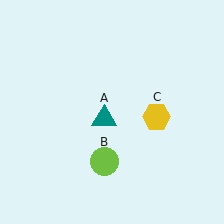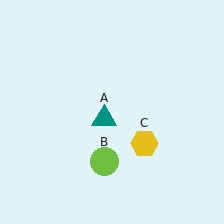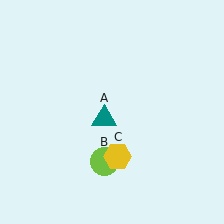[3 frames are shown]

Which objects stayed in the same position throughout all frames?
Teal triangle (object A) and lime circle (object B) remained stationary.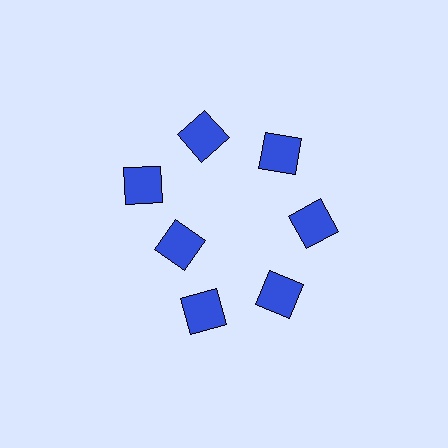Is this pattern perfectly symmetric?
No. The 7 blue squares are arranged in a ring, but one element near the 8 o'clock position is pulled inward toward the center, breaking the 7-fold rotational symmetry.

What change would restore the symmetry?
The symmetry would be restored by moving it outward, back onto the ring so that all 7 squares sit at equal angles and equal distance from the center.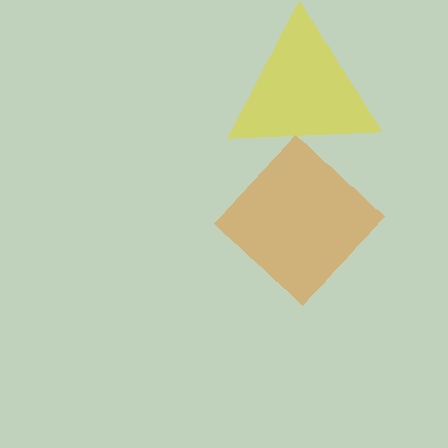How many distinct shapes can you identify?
There are 2 distinct shapes: an orange diamond, a yellow triangle.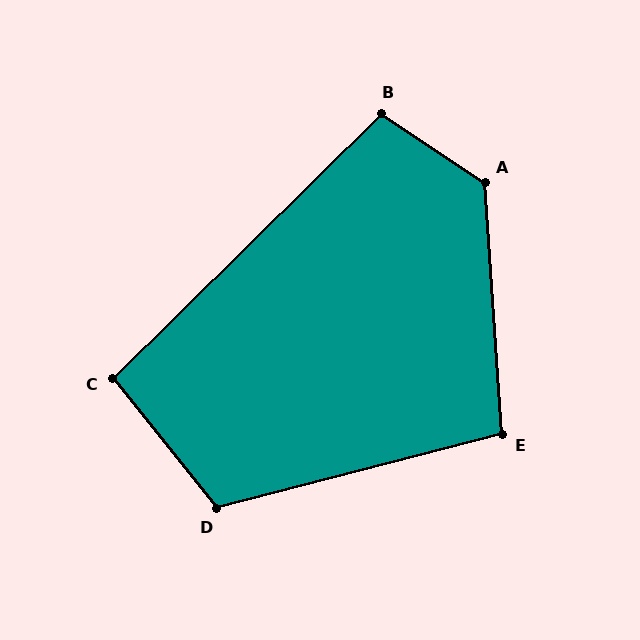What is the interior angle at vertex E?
Approximately 101 degrees (obtuse).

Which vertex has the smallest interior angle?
C, at approximately 96 degrees.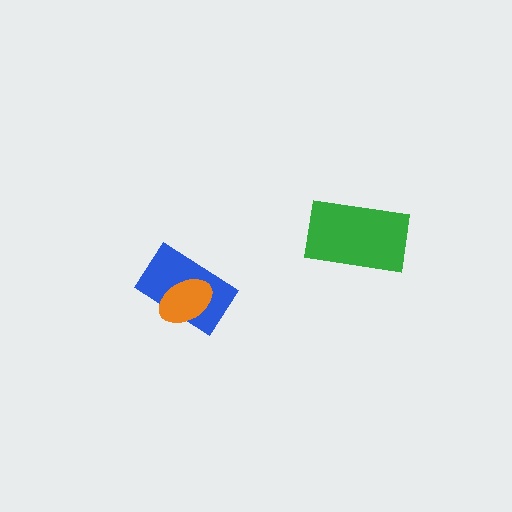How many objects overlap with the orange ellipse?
1 object overlaps with the orange ellipse.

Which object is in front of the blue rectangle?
The orange ellipse is in front of the blue rectangle.